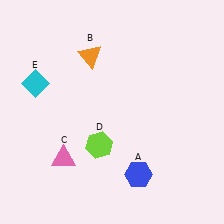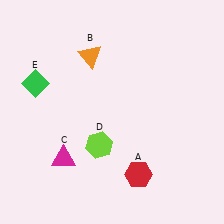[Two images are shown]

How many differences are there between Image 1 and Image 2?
There are 3 differences between the two images.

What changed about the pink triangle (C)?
In Image 1, C is pink. In Image 2, it changed to magenta.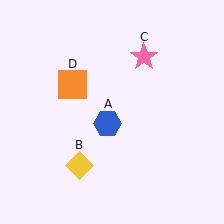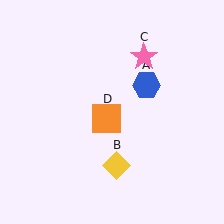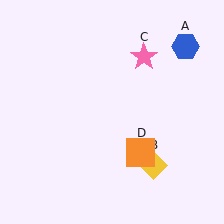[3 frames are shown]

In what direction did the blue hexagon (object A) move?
The blue hexagon (object A) moved up and to the right.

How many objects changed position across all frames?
3 objects changed position: blue hexagon (object A), yellow diamond (object B), orange square (object D).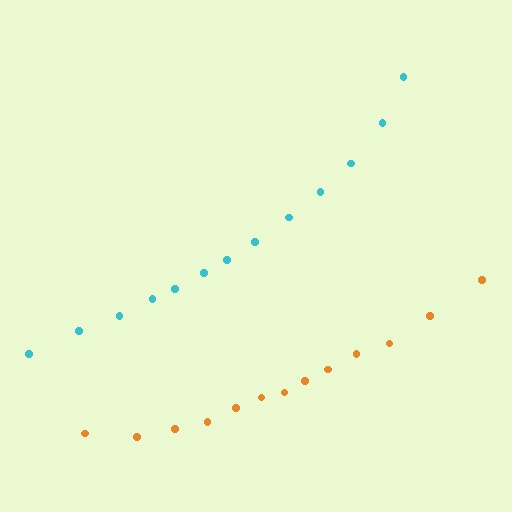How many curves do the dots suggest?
There are 2 distinct paths.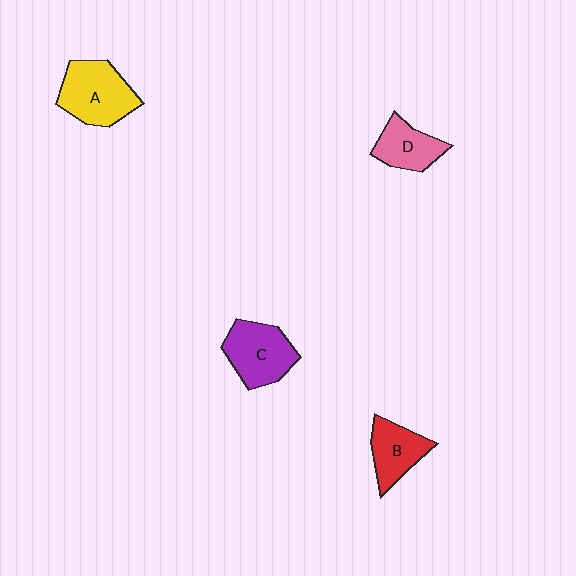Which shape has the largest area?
Shape A (yellow).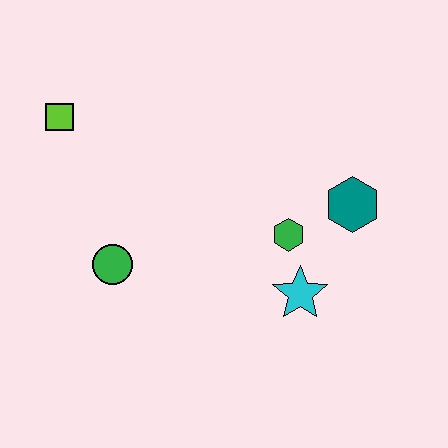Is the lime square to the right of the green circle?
No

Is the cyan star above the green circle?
No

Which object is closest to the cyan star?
The green hexagon is closest to the cyan star.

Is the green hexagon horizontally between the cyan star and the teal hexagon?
No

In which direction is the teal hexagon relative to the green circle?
The teal hexagon is to the right of the green circle.